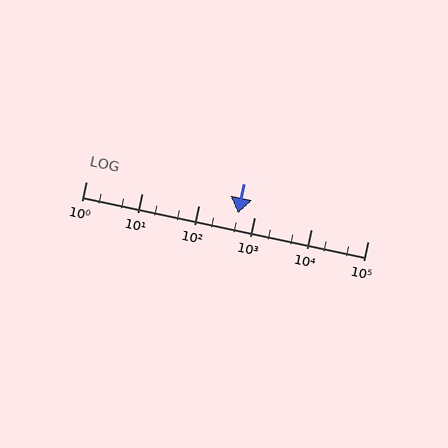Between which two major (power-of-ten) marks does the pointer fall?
The pointer is between 100 and 1000.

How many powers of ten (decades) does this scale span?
The scale spans 5 decades, from 1 to 100000.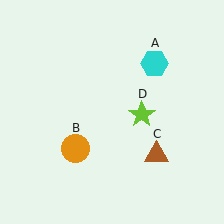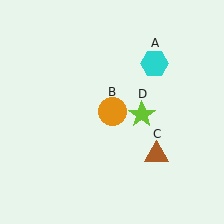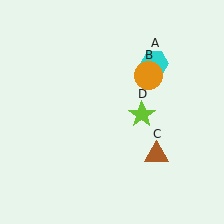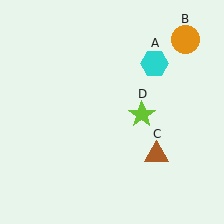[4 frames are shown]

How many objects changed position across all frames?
1 object changed position: orange circle (object B).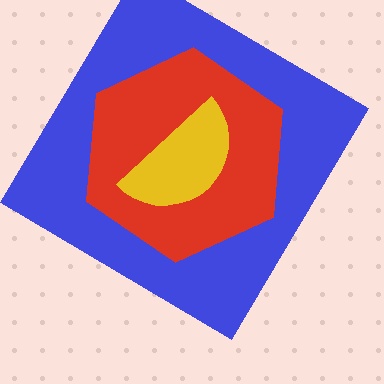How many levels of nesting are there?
3.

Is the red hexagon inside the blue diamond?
Yes.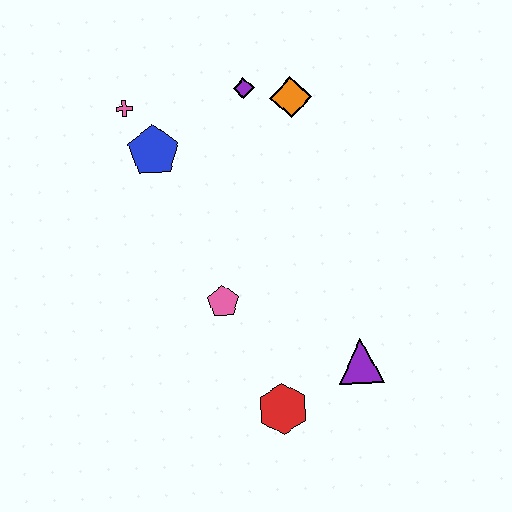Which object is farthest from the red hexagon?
The pink cross is farthest from the red hexagon.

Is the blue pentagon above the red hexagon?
Yes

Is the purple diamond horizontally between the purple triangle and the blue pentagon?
Yes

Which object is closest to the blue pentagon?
The pink cross is closest to the blue pentagon.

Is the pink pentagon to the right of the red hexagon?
No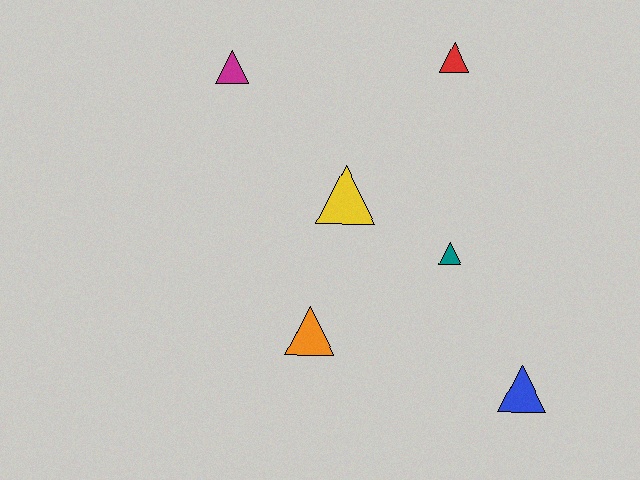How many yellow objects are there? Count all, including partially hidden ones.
There is 1 yellow object.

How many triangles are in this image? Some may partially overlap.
There are 6 triangles.